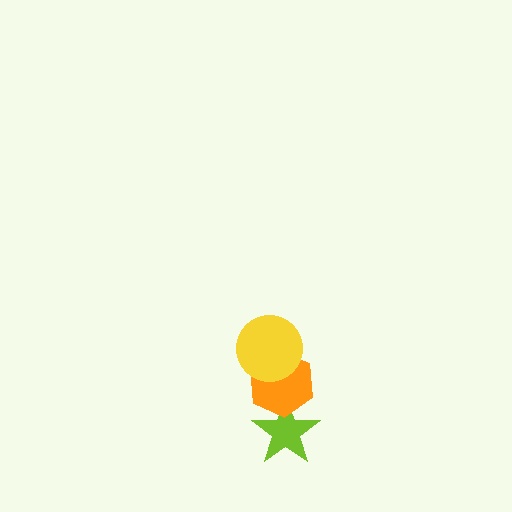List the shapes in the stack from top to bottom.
From top to bottom: the yellow circle, the orange hexagon, the lime star.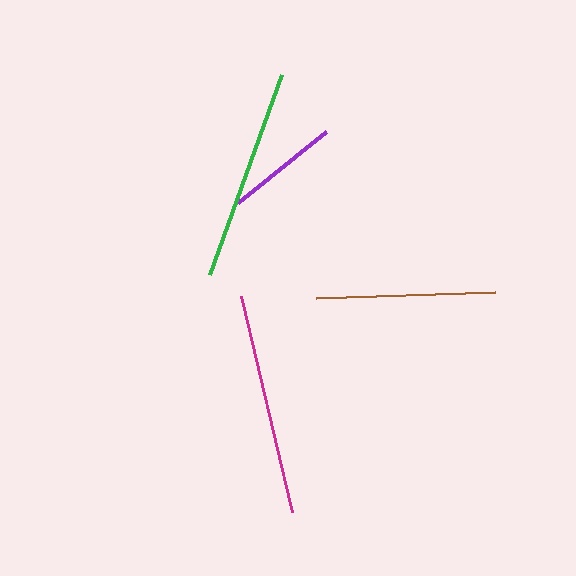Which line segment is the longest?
The magenta line is the longest at approximately 221 pixels.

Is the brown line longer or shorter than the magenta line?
The magenta line is longer than the brown line.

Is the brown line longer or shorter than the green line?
The green line is longer than the brown line.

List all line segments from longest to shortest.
From longest to shortest: magenta, green, brown, purple.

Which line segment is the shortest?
The purple line is the shortest at approximately 114 pixels.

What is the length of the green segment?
The green segment is approximately 212 pixels long.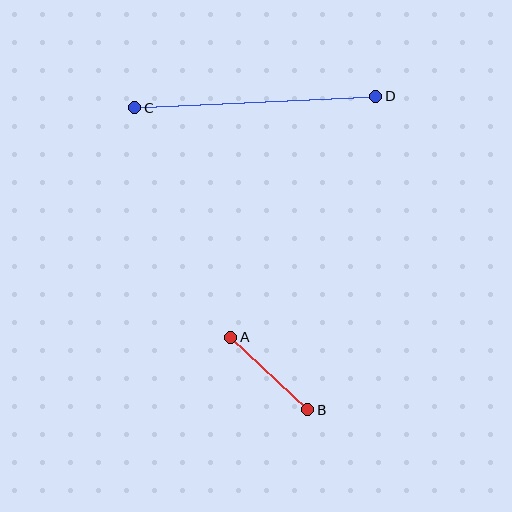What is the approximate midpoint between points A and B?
The midpoint is at approximately (269, 374) pixels.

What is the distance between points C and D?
The distance is approximately 242 pixels.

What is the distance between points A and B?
The distance is approximately 105 pixels.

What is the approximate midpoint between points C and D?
The midpoint is at approximately (255, 102) pixels.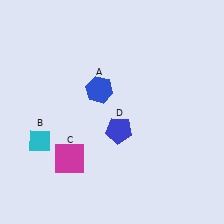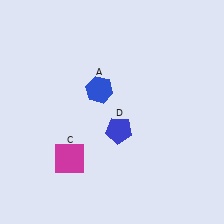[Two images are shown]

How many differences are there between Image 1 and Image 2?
There is 1 difference between the two images.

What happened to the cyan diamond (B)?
The cyan diamond (B) was removed in Image 2. It was in the bottom-left area of Image 1.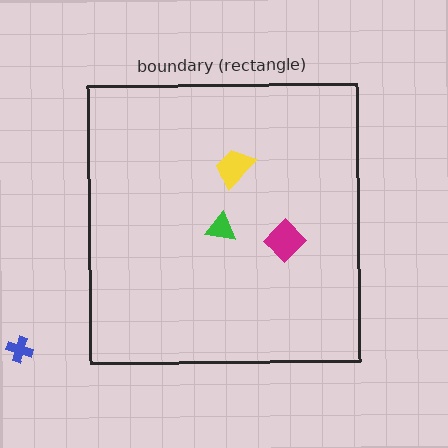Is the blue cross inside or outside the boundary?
Outside.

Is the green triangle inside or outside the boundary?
Inside.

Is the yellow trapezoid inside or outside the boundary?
Inside.